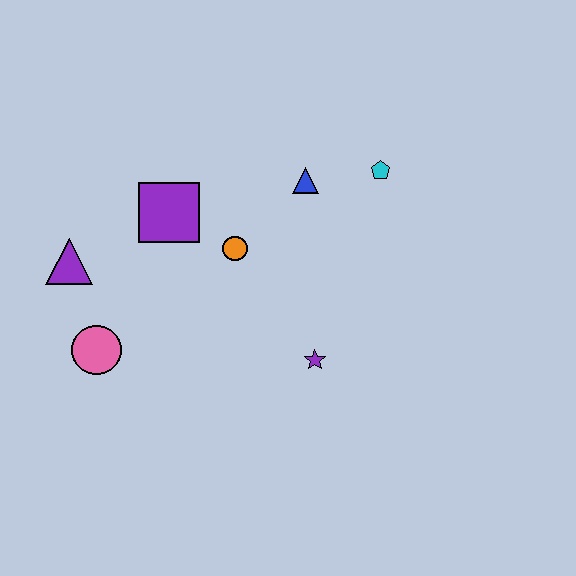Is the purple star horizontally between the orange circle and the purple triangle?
No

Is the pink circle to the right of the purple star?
No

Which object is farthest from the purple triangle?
The cyan pentagon is farthest from the purple triangle.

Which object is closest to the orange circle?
The purple square is closest to the orange circle.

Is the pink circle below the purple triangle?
Yes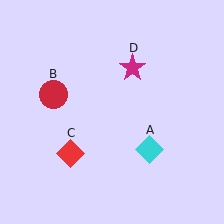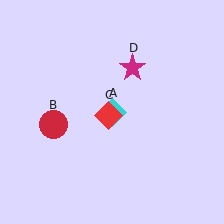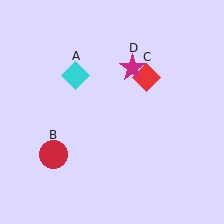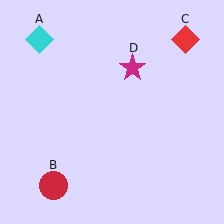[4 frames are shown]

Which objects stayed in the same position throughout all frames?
Magenta star (object D) remained stationary.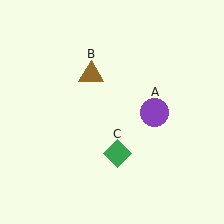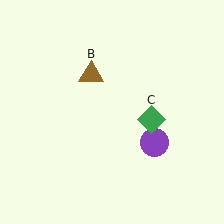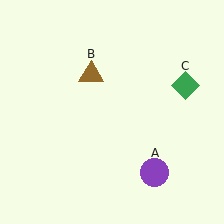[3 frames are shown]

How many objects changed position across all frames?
2 objects changed position: purple circle (object A), green diamond (object C).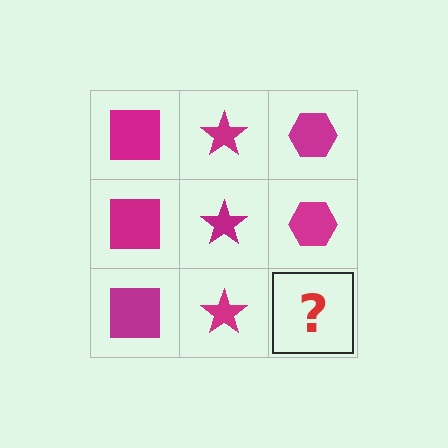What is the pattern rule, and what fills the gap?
The rule is that each column has a consistent shape. The gap should be filled with a magenta hexagon.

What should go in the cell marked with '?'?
The missing cell should contain a magenta hexagon.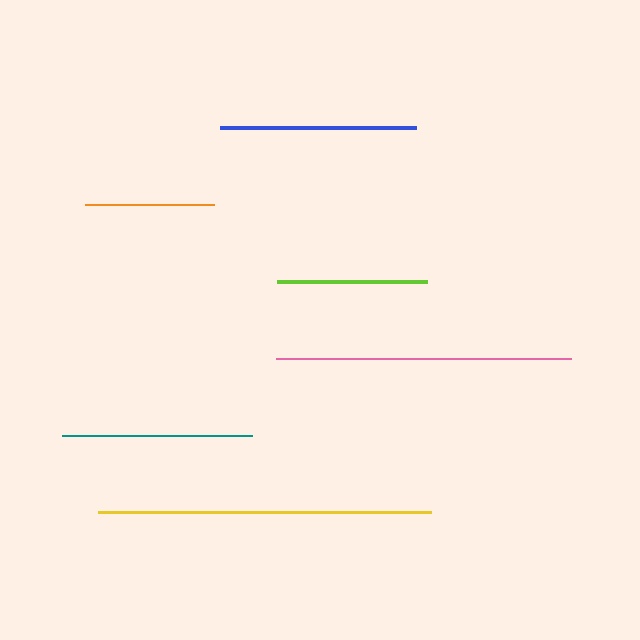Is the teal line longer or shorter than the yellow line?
The yellow line is longer than the teal line.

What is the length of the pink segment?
The pink segment is approximately 295 pixels long.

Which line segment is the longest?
The yellow line is the longest at approximately 334 pixels.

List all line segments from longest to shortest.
From longest to shortest: yellow, pink, blue, teal, lime, orange.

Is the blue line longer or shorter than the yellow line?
The yellow line is longer than the blue line.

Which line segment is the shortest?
The orange line is the shortest at approximately 129 pixels.